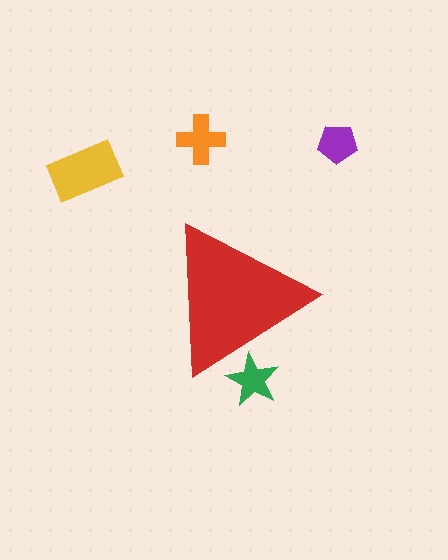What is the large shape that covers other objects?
A red triangle.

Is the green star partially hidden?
Yes, the green star is partially hidden behind the red triangle.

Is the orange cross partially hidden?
No, the orange cross is fully visible.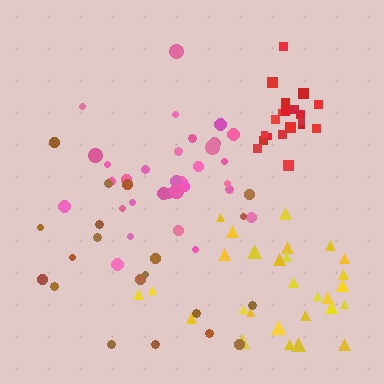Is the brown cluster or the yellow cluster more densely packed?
Yellow.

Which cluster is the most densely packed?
Red.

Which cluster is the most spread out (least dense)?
Brown.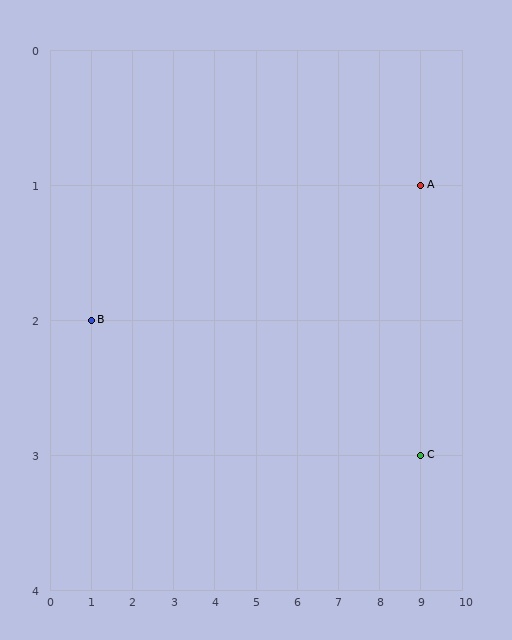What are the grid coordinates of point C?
Point C is at grid coordinates (9, 3).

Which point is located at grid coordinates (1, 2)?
Point B is at (1, 2).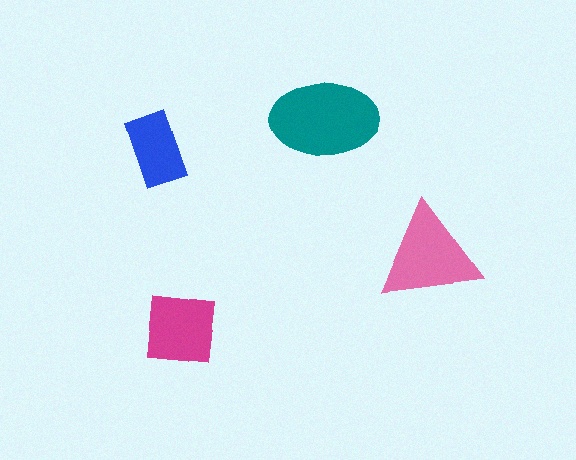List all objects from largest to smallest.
The teal ellipse, the pink triangle, the magenta square, the blue rectangle.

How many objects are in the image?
There are 4 objects in the image.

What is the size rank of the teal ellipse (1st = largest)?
1st.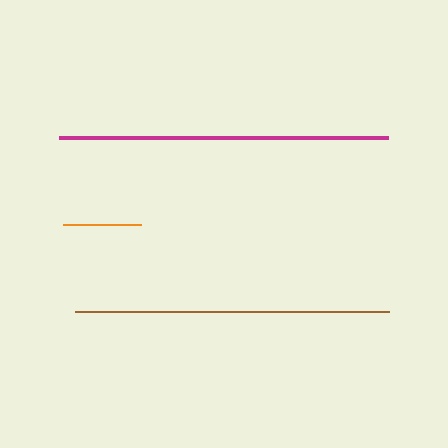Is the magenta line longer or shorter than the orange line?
The magenta line is longer than the orange line.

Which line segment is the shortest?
The orange line is the shortest at approximately 78 pixels.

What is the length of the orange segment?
The orange segment is approximately 78 pixels long.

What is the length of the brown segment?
The brown segment is approximately 314 pixels long.